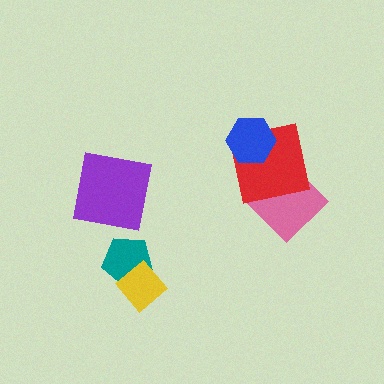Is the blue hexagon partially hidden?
No, no other shape covers it.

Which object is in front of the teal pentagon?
The yellow diamond is in front of the teal pentagon.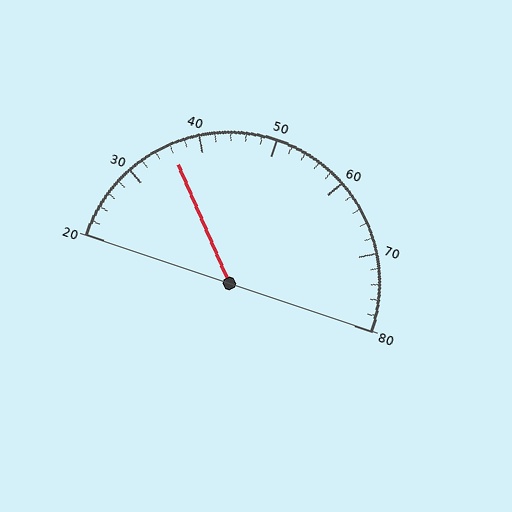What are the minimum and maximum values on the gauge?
The gauge ranges from 20 to 80.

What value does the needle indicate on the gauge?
The needle indicates approximately 36.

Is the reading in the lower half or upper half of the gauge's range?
The reading is in the lower half of the range (20 to 80).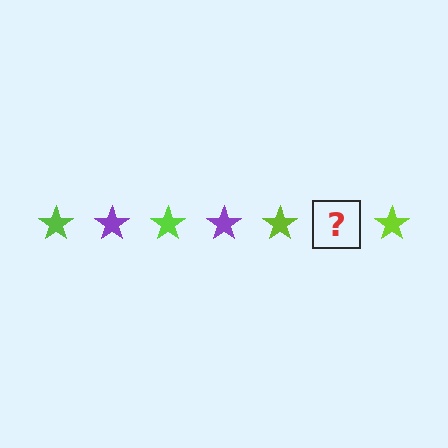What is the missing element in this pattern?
The missing element is a purple star.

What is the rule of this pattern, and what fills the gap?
The rule is that the pattern cycles through lime, purple stars. The gap should be filled with a purple star.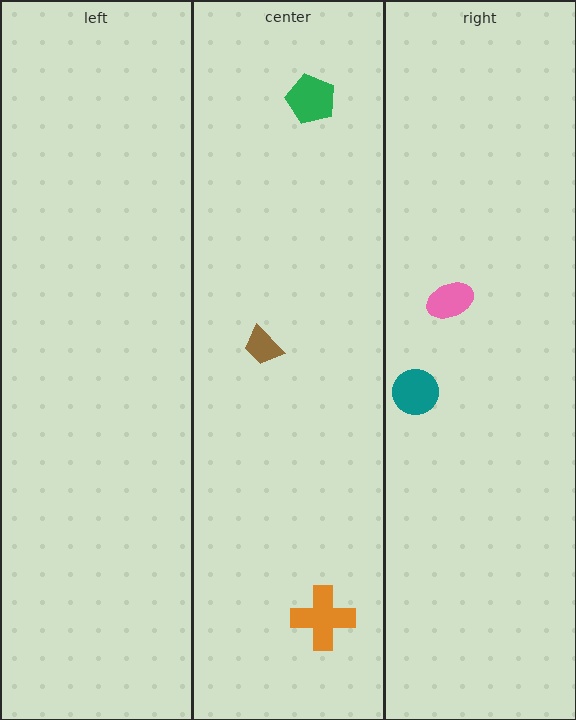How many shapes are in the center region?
3.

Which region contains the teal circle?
The right region.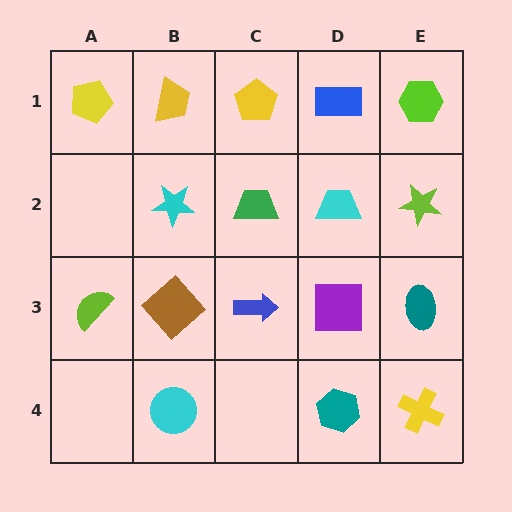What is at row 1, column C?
A yellow pentagon.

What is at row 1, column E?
A lime hexagon.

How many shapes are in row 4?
3 shapes.